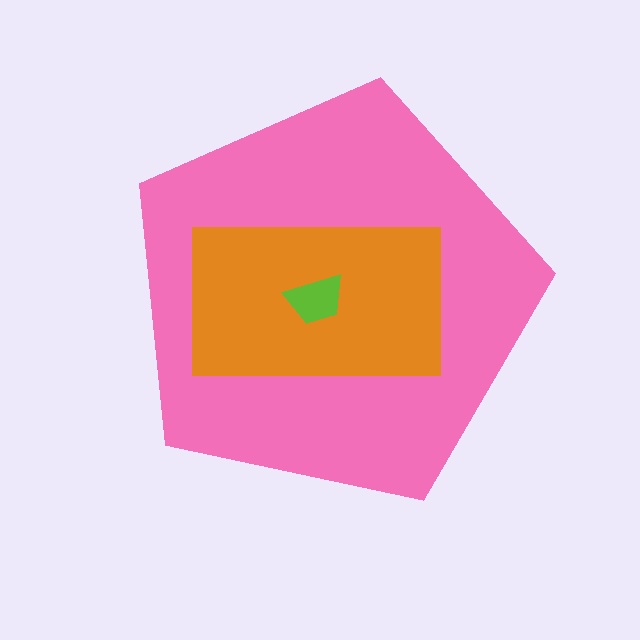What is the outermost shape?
The pink pentagon.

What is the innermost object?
The lime trapezoid.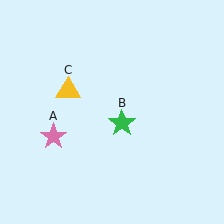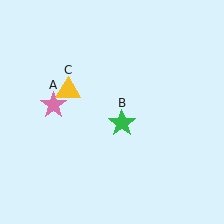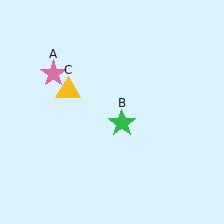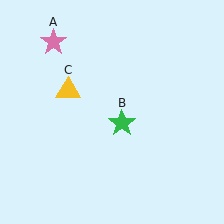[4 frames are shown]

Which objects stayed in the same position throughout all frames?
Green star (object B) and yellow triangle (object C) remained stationary.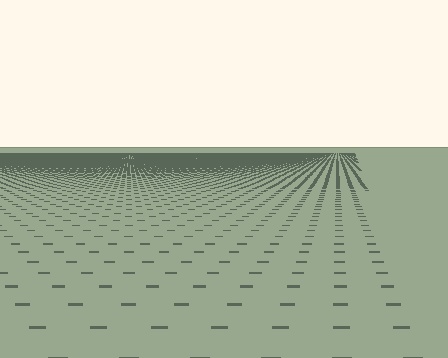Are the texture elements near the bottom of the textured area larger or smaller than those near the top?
Larger. Near the bottom, elements are closer to the viewer and appear at a bigger on-screen size.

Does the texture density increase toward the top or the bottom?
Density increases toward the top.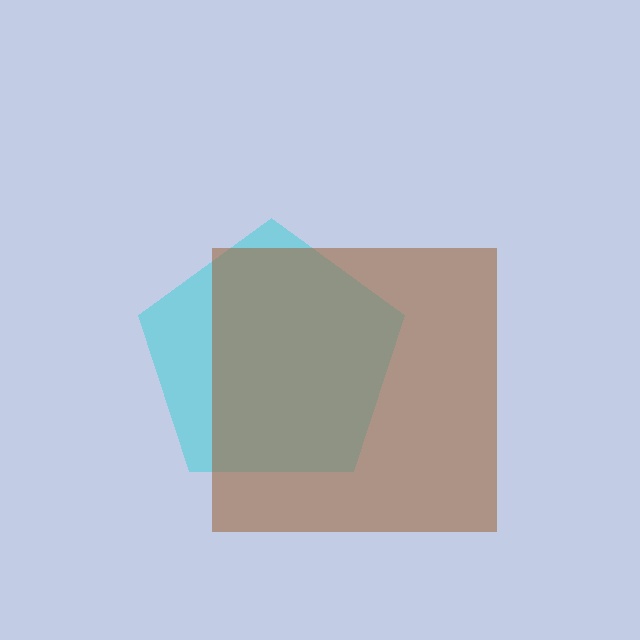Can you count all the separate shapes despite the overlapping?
Yes, there are 2 separate shapes.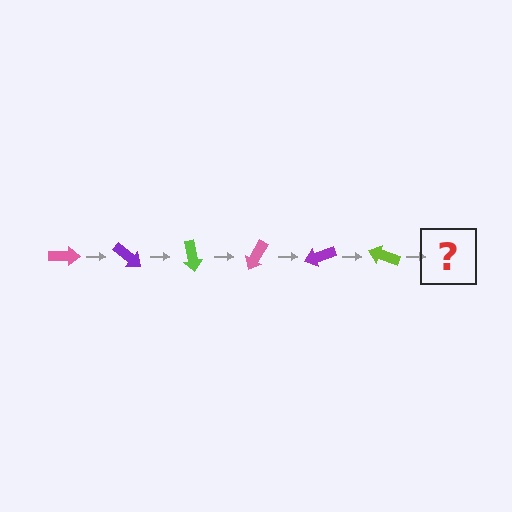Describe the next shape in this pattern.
It should be a pink arrow, rotated 240 degrees from the start.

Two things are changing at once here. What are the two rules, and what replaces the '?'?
The two rules are that it rotates 40 degrees each step and the color cycles through pink, purple, and lime. The '?' should be a pink arrow, rotated 240 degrees from the start.